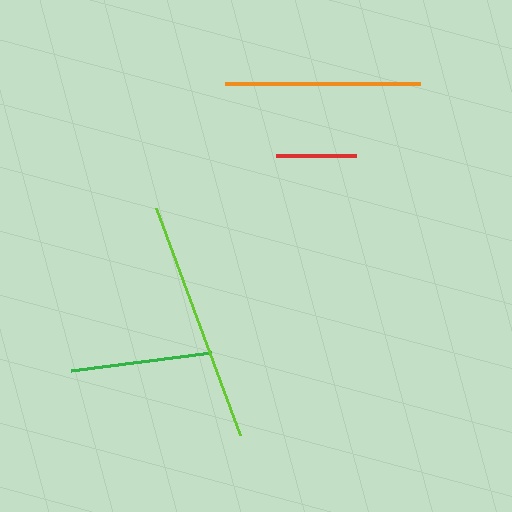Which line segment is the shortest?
The red line is the shortest at approximately 80 pixels.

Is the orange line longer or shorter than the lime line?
The lime line is longer than the orange line.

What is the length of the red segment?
The red segment is approximately 80 pixels long.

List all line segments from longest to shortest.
From longest to shortest: lime, orange, green, red.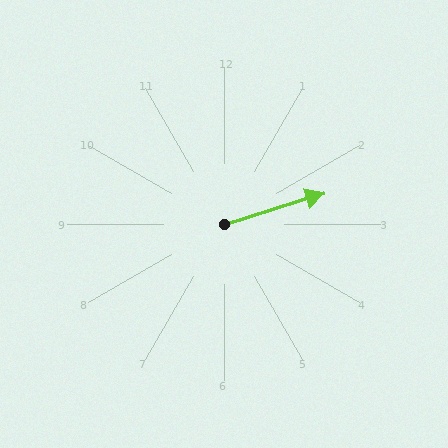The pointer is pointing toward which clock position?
Roughly 2 o'clock.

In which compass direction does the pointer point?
East.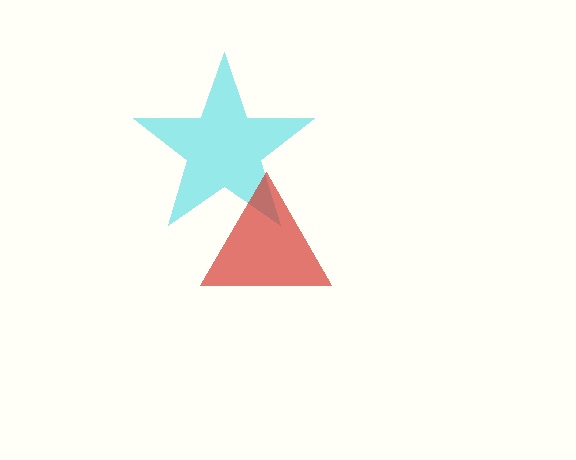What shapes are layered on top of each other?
The layered shapes are: a cyan star, a red triangle.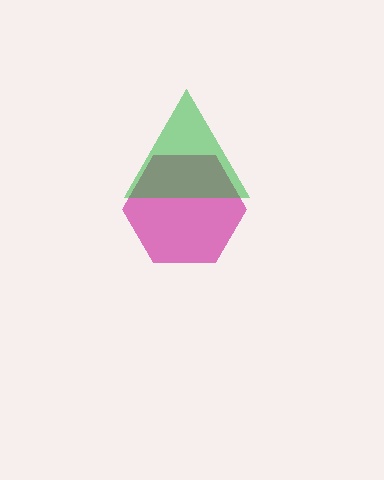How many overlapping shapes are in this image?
There are 2 overlapping shapes in the image.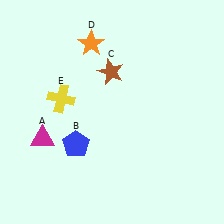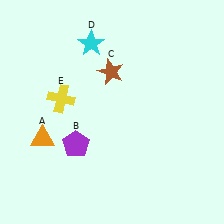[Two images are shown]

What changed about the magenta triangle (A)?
In Image 1, A is magenta. In Image 2, it changed to orange.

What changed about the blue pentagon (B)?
In Image 1, B is blue. In Image 2, it changed to purple.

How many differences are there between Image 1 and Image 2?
There are 3 differences between the two images.